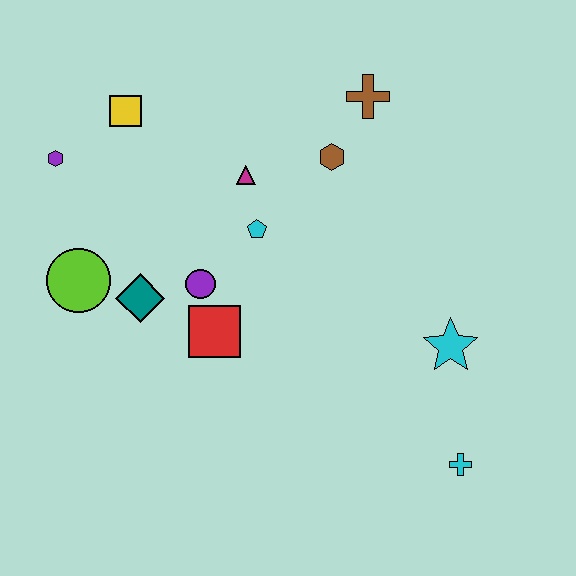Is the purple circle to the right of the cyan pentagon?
No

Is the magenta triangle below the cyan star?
No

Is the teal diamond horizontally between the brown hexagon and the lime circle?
Yes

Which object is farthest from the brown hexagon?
The cyan cross is farthest from the brown hexagon.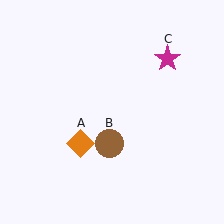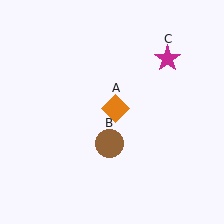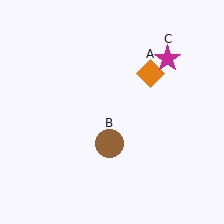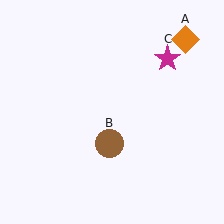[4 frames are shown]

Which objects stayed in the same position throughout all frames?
Brown circle (object B) and magenta star (object C) remained stationary.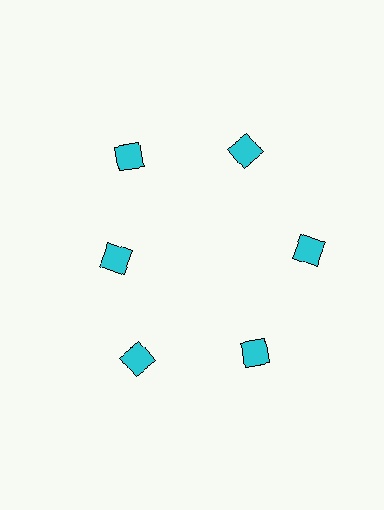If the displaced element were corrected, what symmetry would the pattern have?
It would have 6-fold rotational symmetry — the pattern would map onto itself every 60 degrees.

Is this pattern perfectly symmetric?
No. The 6 cyan diamonds are arranged in a ring, but one element near the 9 o'clock position is pulled inward toward the center, breaking the 6-fold rotational symmetry.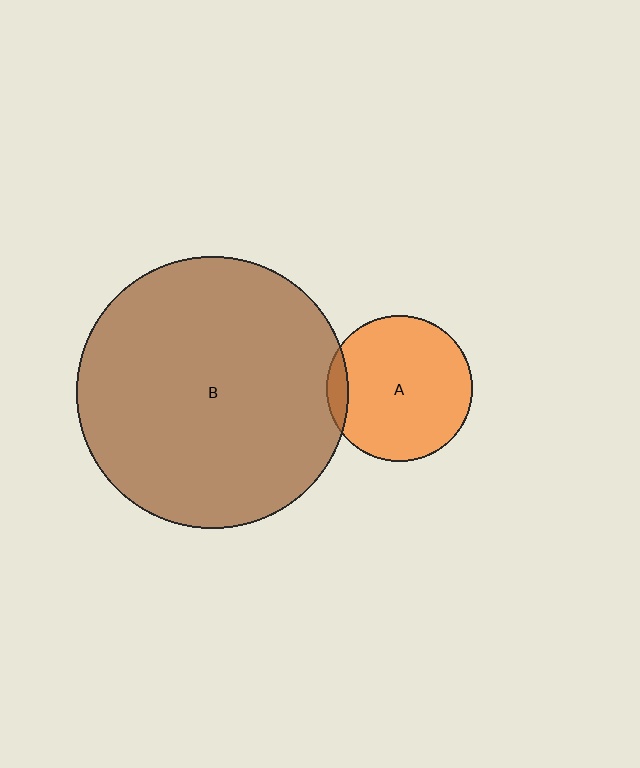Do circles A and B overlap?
Yes.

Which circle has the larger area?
Circle B (brown).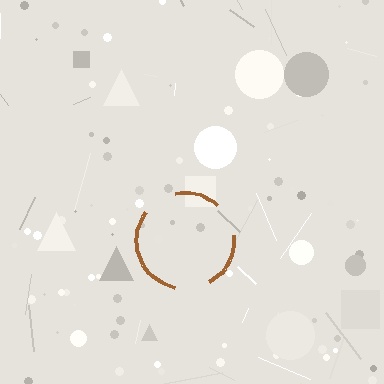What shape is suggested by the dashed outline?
The dashed outline suggests a circle.